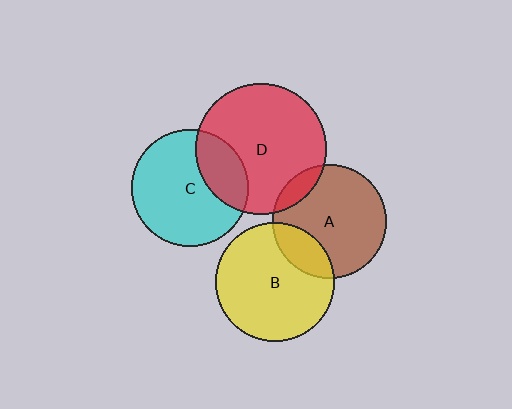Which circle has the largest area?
Circle D (red).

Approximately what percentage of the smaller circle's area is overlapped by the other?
Approximately 25%.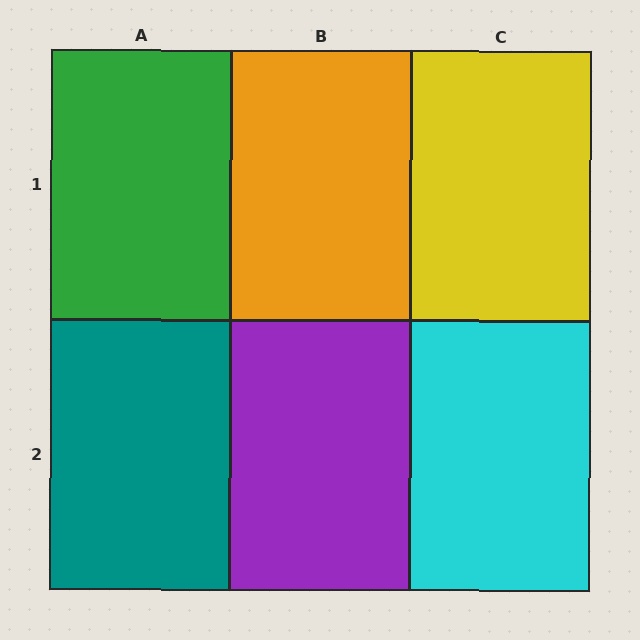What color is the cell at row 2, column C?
Cyan.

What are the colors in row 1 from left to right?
Green, orange, yellow.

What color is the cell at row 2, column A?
Teal.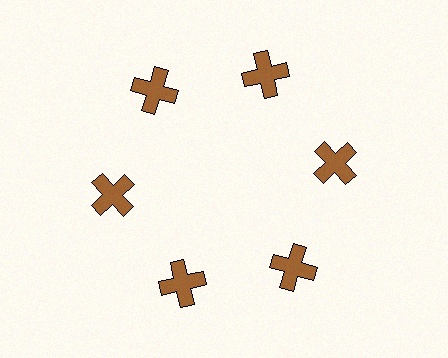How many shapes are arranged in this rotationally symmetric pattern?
There are 6 shapes, arranged in 6 groups of 1.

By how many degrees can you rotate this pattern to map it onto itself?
The pattern maps onto itself every 60 degrees of rotation.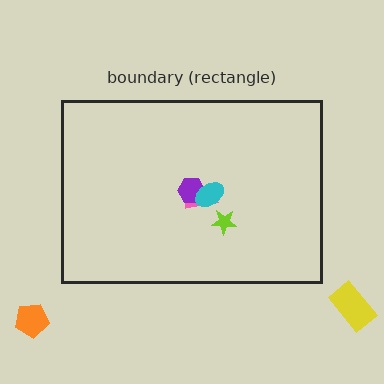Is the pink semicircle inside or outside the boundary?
Inside.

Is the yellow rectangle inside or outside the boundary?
Outside.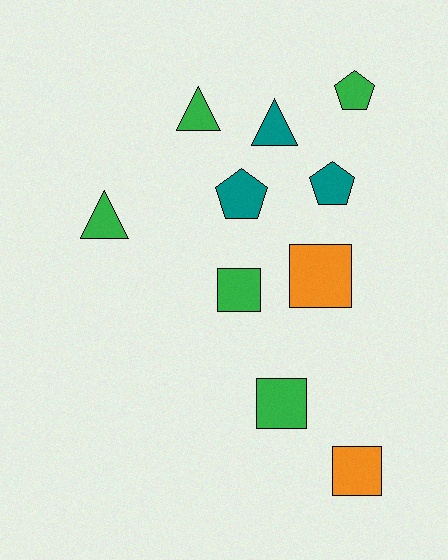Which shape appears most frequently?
Square, with 4 objects.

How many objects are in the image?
There are 10 objects.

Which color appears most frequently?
Green, with 5 objects.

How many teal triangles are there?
There is 1 teal triangle.